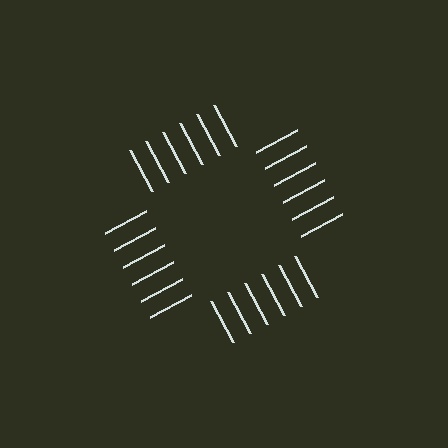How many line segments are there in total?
24 — 6 along each of the 4 edges.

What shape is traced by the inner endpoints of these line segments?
An illusory square — the line segments terminate on its edges but no continuous stroke is drawn.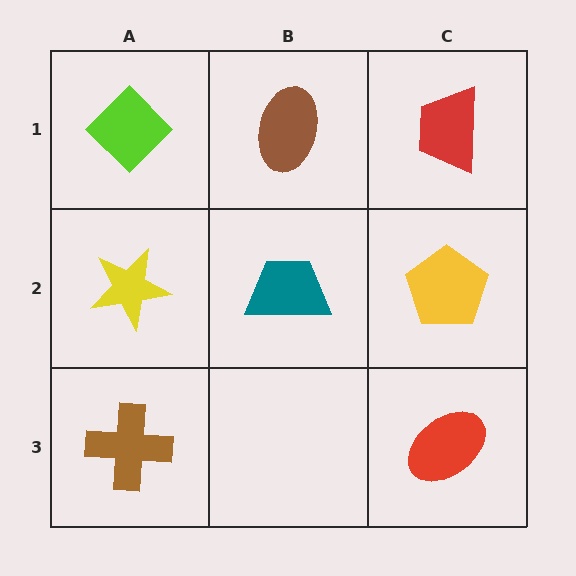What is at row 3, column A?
A brown cross.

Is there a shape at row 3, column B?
No, that cell is empty.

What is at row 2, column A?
A yellow star.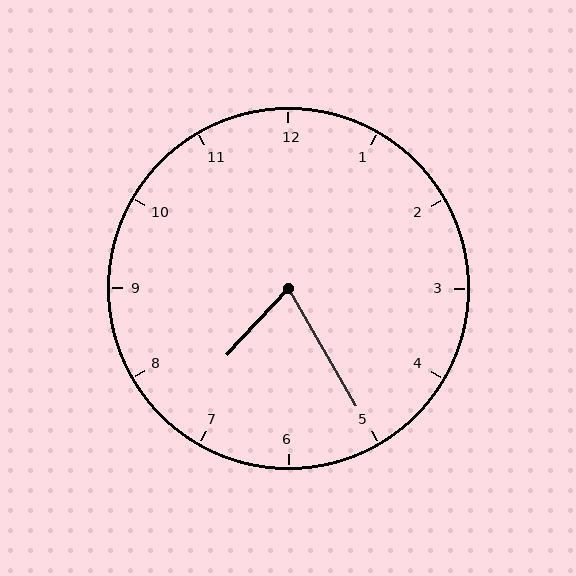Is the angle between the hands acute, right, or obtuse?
It is acute.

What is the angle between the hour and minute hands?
Approximately 72 degrees.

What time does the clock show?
7:25.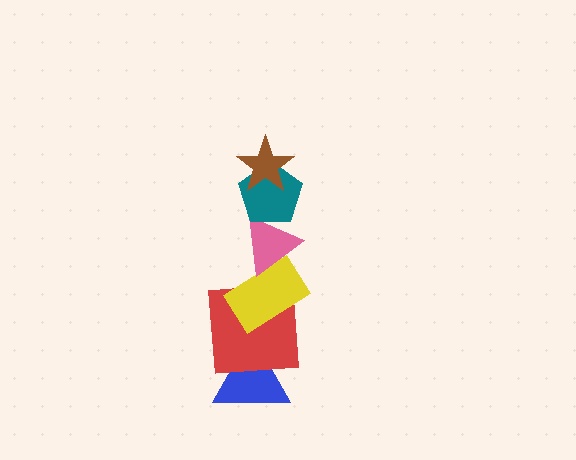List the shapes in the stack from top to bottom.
From top to bottom: the brown star, the teal pentagon, the pink triangle, the yellow rectangle, the red square, the blue triangle.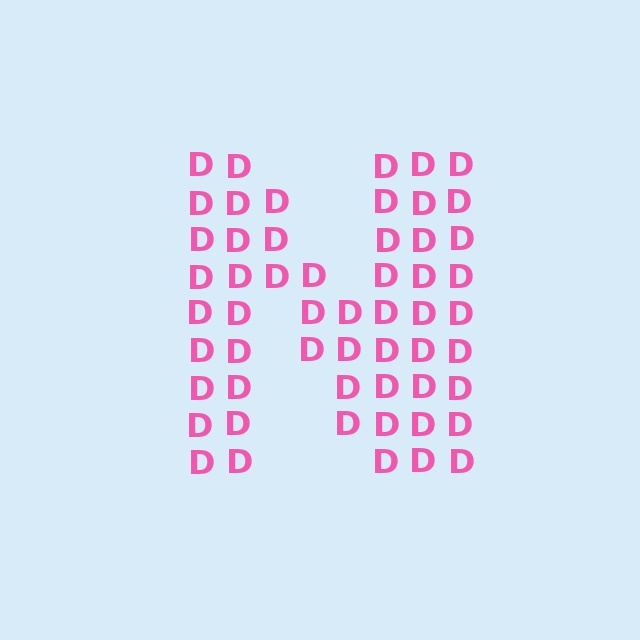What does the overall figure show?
The overall figure shows the letter N.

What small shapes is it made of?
It is made of small letter D's.